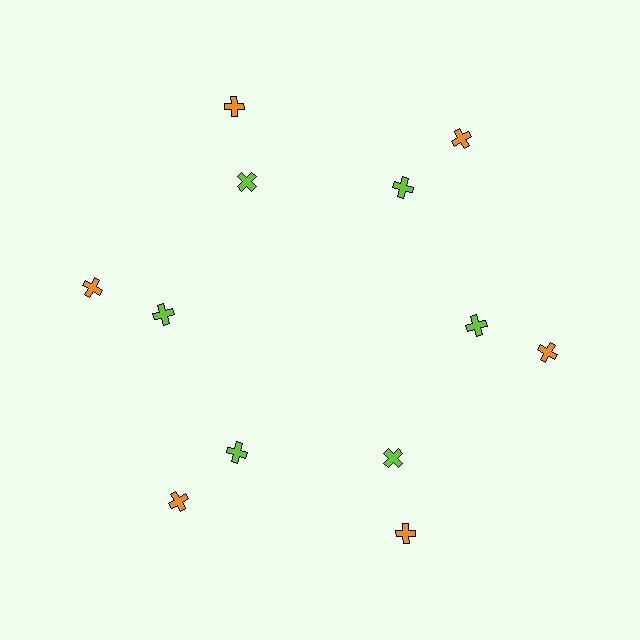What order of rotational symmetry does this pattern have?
This pattern has 6-fold rotational symmetry.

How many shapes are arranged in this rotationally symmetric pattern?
There are 12 shapes, arranged in 6 groups of 2.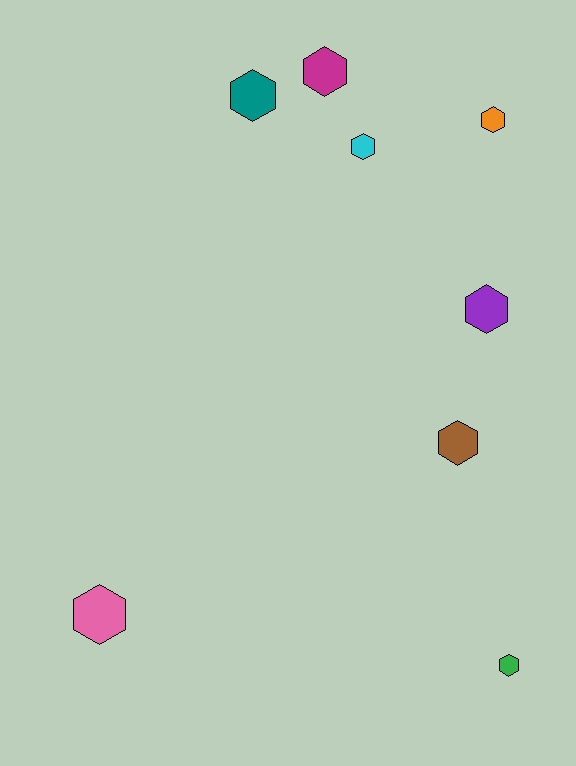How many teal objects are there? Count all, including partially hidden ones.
There is 1 teal object.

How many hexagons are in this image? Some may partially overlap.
There are 8 hexagons.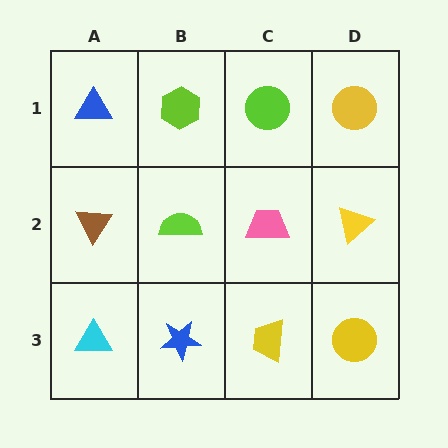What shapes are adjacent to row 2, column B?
A lime hexagon (row 1, column B), a blue star (row 3, column B), a brown triangle (row 2, column A), a pink trapezoid (row 2, column C).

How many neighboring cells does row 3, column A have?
2.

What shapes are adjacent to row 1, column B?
A lime semicircle (row 2, column B), a blue triangle (row 1, column A), a lime circle (row 1, column C).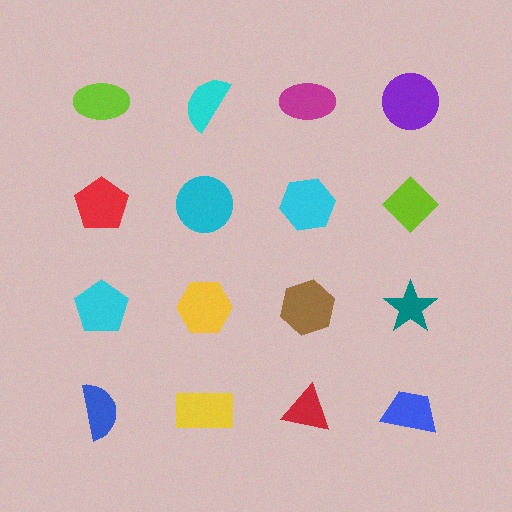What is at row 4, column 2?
A yellow rectangle.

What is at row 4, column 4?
A blue trapezoid.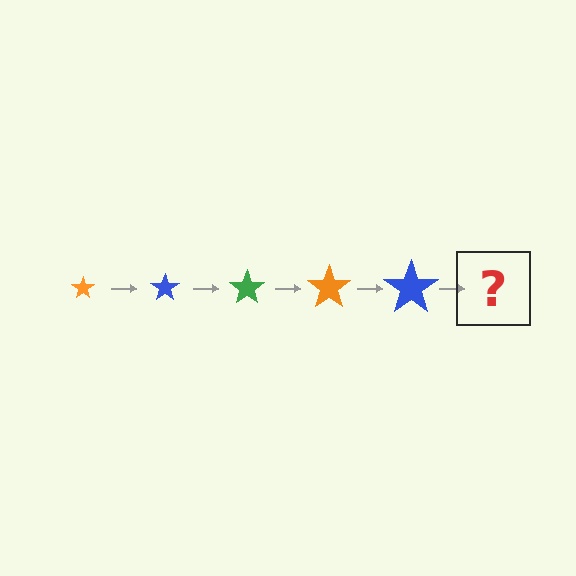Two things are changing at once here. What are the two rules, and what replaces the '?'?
The two rules are that the star grows larger each step and the color cycles through orange, blue, and green. The '?' should be a green star, larger than the previous one.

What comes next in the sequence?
The next element should be a green star, larger than the previous one.